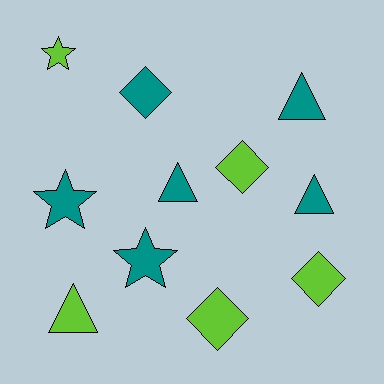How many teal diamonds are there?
There is 1 teal diamond.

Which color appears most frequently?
Teal, with 6 objects.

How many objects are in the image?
There are 11 objects.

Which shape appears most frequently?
Triangle, with 4 objects.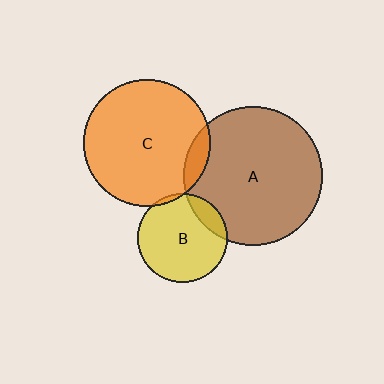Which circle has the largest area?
Circle A (brown).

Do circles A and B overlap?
Yes.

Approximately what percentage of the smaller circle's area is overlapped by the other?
Approximately 15%.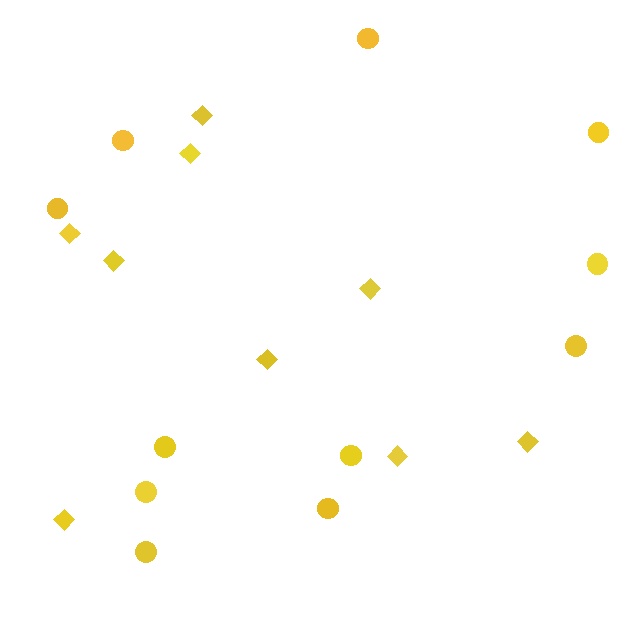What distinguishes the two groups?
There are 2 groups: one group of circles (11) and one group of diamonds (9).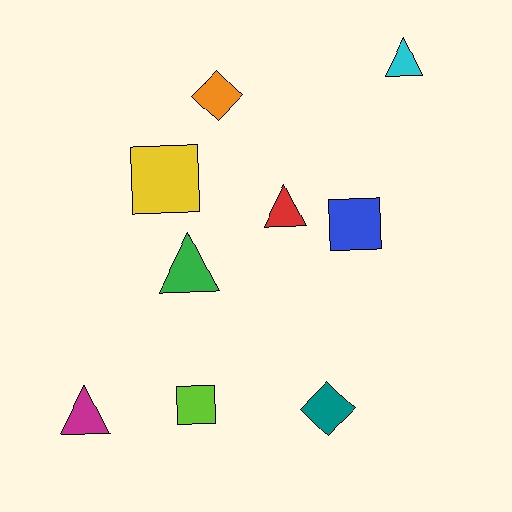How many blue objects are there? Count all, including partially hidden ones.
There is 1 blue object.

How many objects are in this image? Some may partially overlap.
There are 9 objects.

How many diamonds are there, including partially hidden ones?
There are 2 diamonds.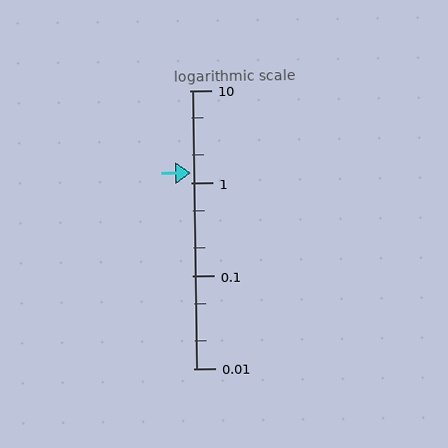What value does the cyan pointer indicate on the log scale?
The pointer indicates approximately 1.3.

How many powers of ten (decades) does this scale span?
The scale spans 3 decades, from 0.01 to 10.